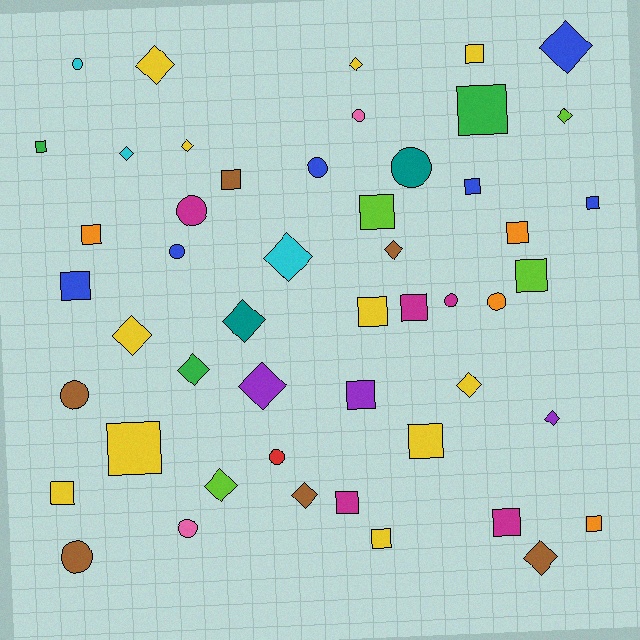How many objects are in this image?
There are 50 objects.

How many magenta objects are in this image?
There are 5 magenta objects.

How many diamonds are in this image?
There are 17 diamonds.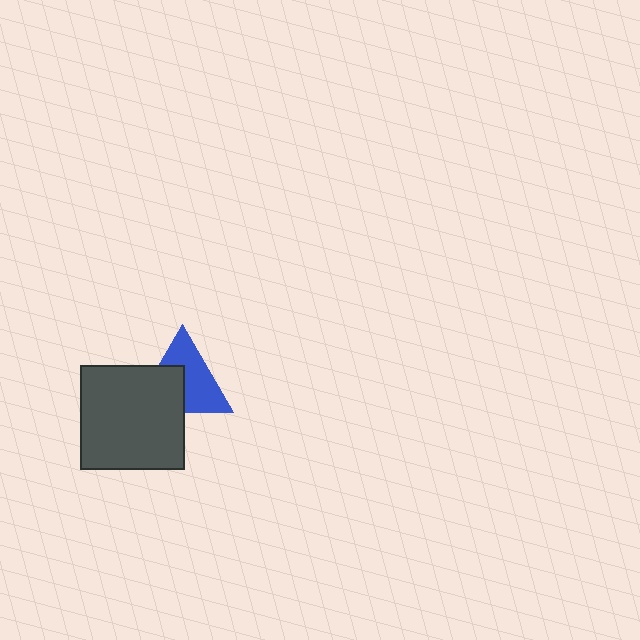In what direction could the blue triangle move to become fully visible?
The blue triangle could move toward the upper-right. That would shift it out from behind the dark gray square entirely.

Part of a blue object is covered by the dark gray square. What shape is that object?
It is a triangle.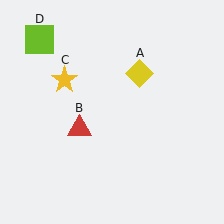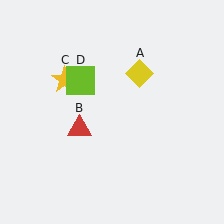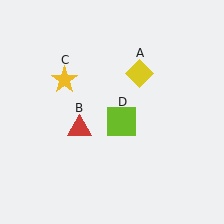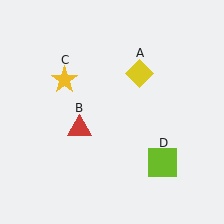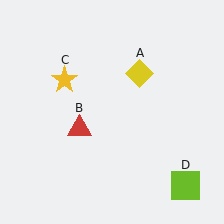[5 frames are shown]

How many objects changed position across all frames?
1 object changed position: lime square (object D).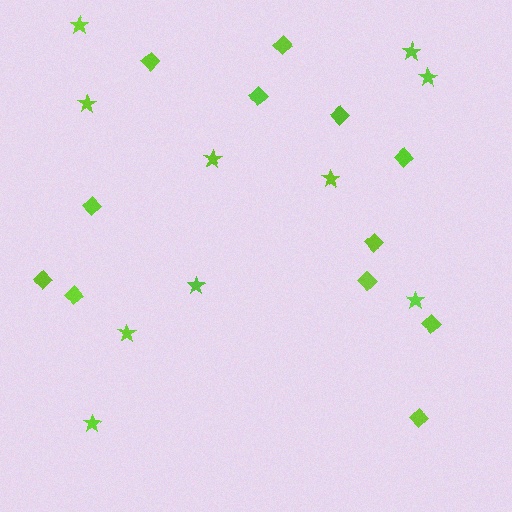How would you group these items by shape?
There are 2 groups: one group of diamonds (12) and one group of stars (10).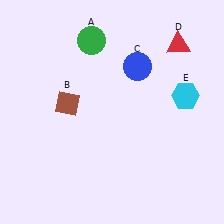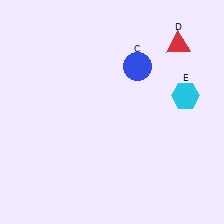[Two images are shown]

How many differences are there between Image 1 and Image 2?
There are 2 differences between the two images.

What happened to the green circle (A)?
The green circle (A) was removed in Image 2. It was in the top-left area of Image 1.